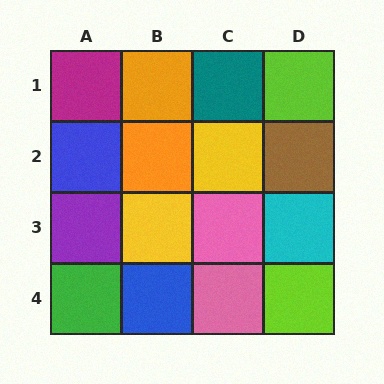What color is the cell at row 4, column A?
Green.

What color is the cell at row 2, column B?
Orange.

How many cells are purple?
1 cell is purple.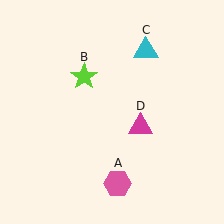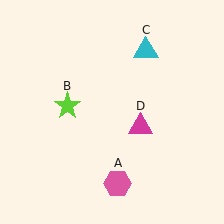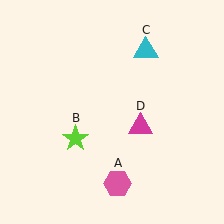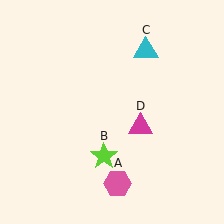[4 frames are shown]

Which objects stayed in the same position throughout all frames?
Pink hexagon (object A) and cyan triangle (object C) and magenta triangle (object D) remained stationary.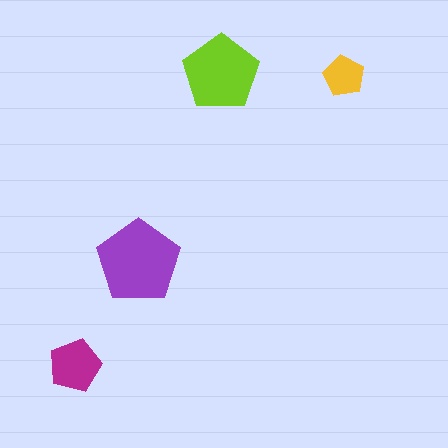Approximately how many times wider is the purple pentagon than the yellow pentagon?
About 2 times wider.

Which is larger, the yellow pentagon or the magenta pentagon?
The magenta one.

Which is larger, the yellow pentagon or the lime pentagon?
The lime one.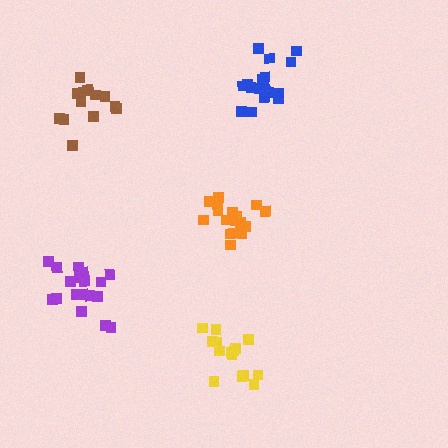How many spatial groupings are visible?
There are 5 spatial groupings.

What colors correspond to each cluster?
The clusters are colored: brown, yellow, orange, purple, blue.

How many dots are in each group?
Group 1: 13 dots, Group 2: 15 dots, Group 3: 18 dots, Group 4: 18 dots, Group 5: 18 dots (82 total).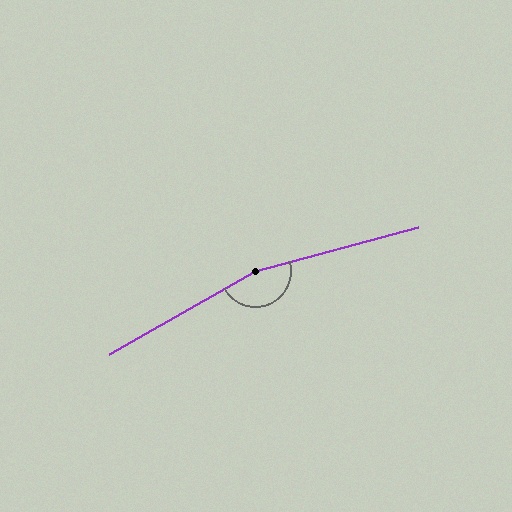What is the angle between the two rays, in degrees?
Approximately 165 degrees.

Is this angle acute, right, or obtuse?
It is obtuse.